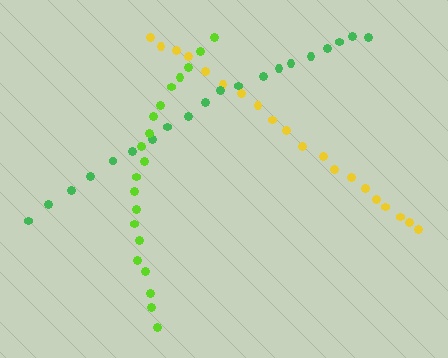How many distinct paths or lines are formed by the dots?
There are 3 distinct paths.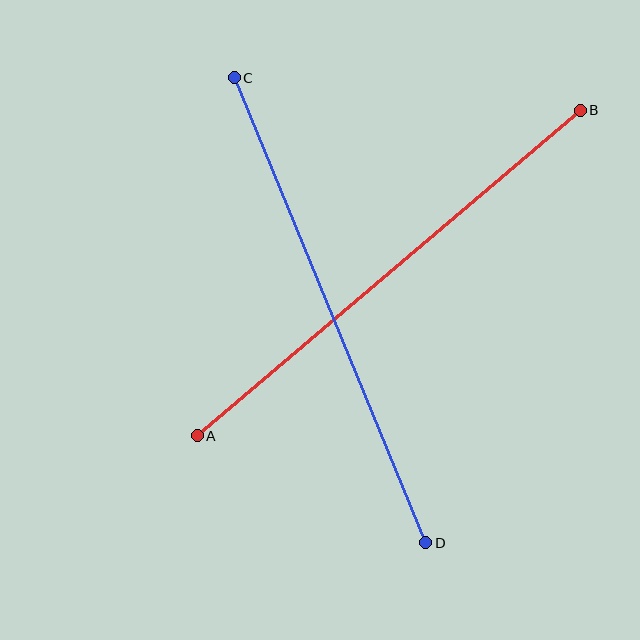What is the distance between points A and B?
The distance is approximately 503 pixels.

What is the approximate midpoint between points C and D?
The midpoint is at approximately (330, 310) pixels.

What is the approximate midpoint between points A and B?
The midpoint is at approximately (389, 273) pixels.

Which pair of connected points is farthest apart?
Points C and D are farthest apart.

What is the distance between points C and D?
The distance is approximately 503 pixels.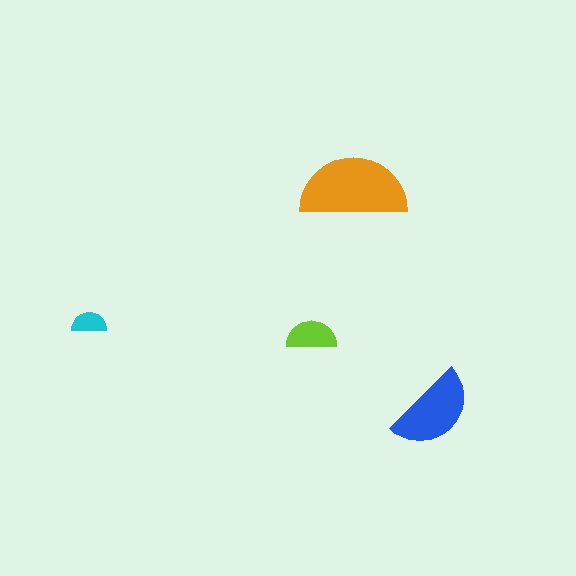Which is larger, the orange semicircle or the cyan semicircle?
The orange one.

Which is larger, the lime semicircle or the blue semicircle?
The blue one.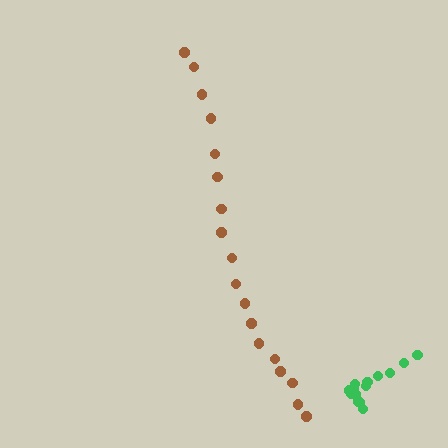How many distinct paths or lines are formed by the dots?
There are 2 distinct paths.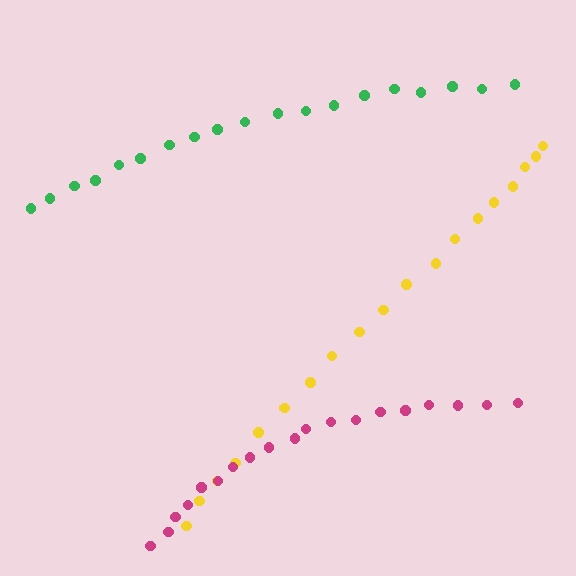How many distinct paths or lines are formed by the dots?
There are 3 distinct paths.